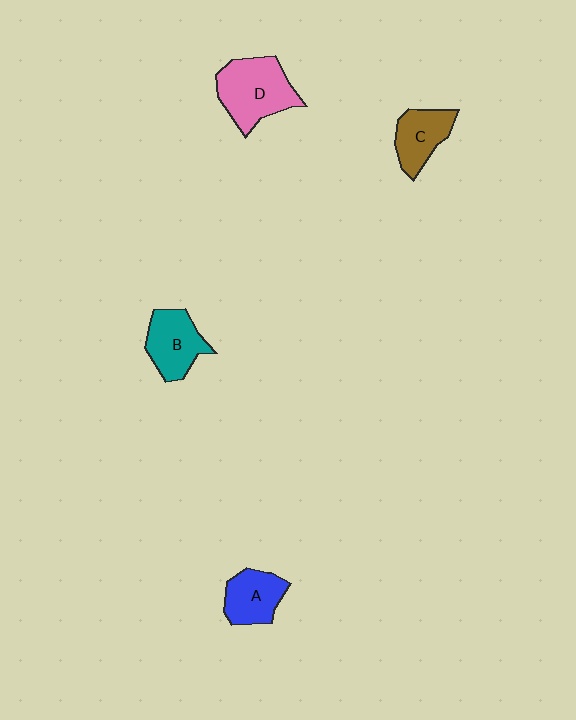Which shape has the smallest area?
Shape A (blue).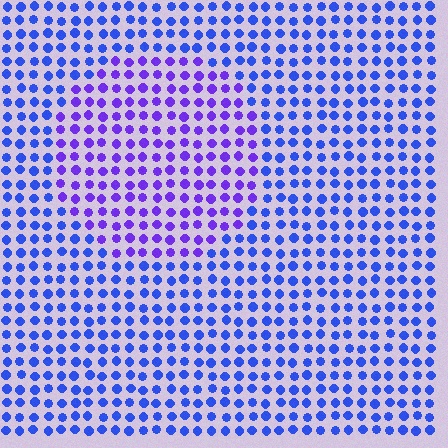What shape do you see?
I see a circle.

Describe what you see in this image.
The image is filled with small blue elements in a uniform arrangement. A circle-shaped region is visible where the elements are tinted to a slightly different hue, forming a subtle color boundary.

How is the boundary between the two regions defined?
The boundary is defined purely by a slight shift in hue (about 33 degrees). Spacing, size, and orientation are identical on both sides.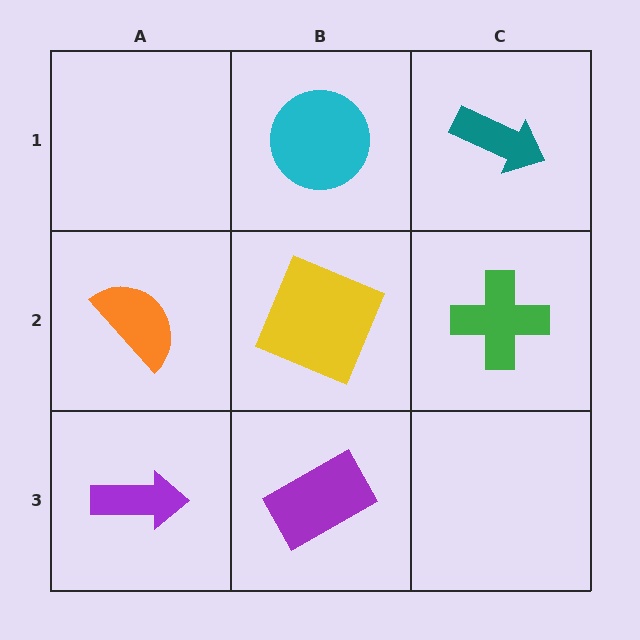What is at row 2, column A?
An orange semicircle.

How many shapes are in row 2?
3 shapes.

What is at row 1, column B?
A cyan circle.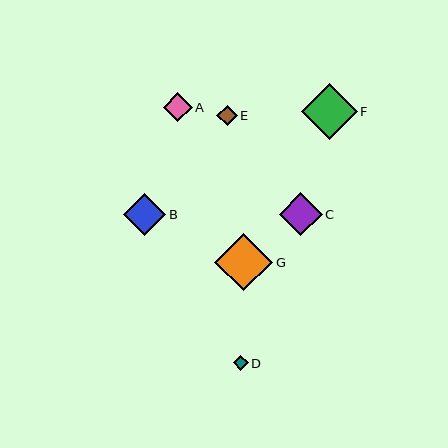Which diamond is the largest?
Diamond G is the largest with a size of approximately 58 pixels.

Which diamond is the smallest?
Diamond D is the smallest with a size of approximately 15 pixels.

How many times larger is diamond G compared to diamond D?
Diamond G is approximately 3.8 times the size of diamond D.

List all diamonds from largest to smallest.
From largest to smallest: G, F, C, B, A, E, D.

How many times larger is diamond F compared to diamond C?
Diamond F is approximately 1.3 times the size of diamond C.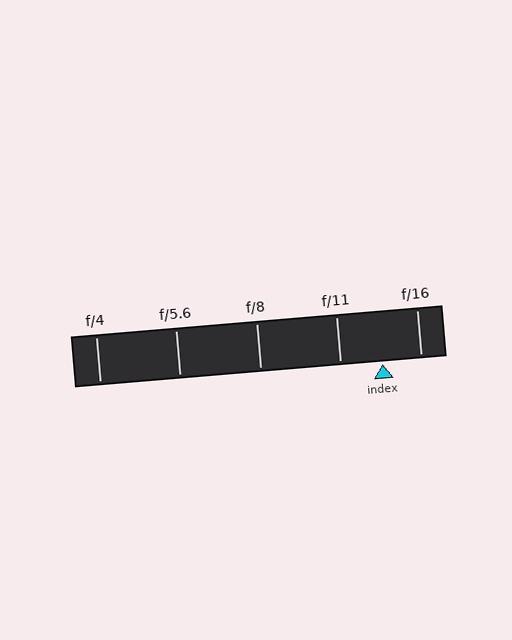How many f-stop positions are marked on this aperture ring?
There are 5 f-stop positions marked.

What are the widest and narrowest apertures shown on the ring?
The widest aperture shown is f/4 and the narrowest is f/16.